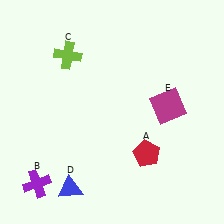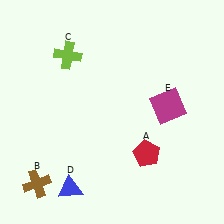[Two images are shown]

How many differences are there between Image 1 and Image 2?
There is 1 difference between the two images.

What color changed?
The cross (B) changed from purple in Image 1 to brown in Image 2.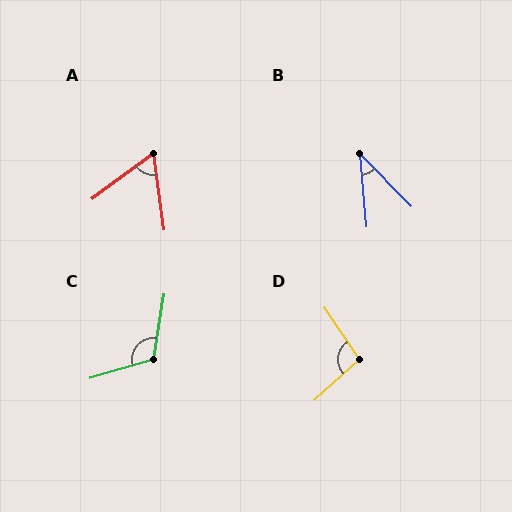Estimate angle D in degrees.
Approximately 98 degrees.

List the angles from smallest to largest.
B (39°), A (61°), D (98°), C (116°).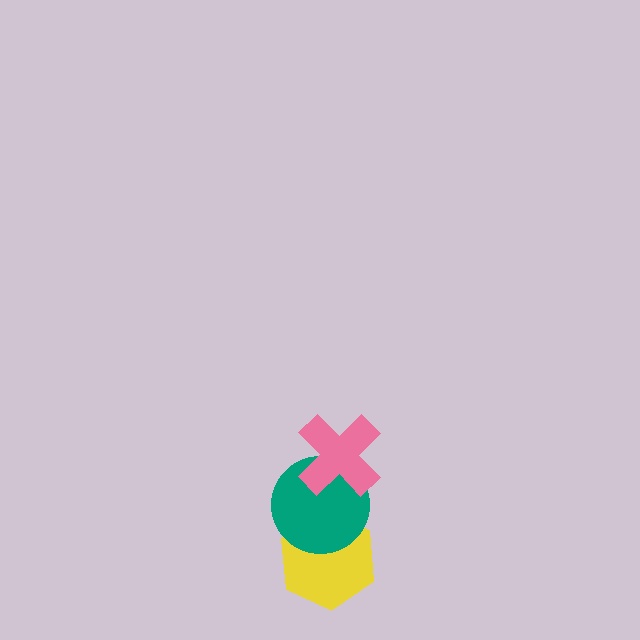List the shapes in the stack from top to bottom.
From top to bottom: the pink cross, the teal circle, the yellow hexagon.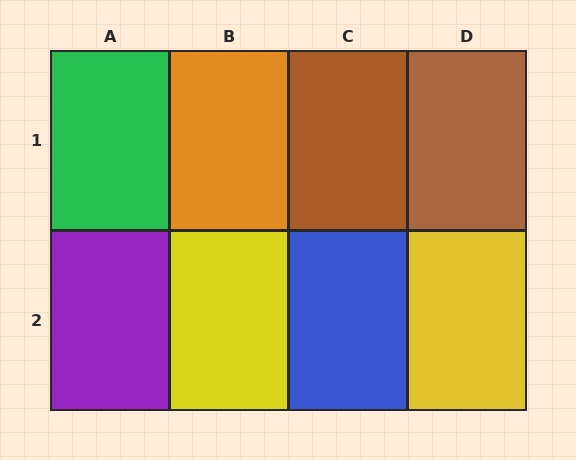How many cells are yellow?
2 cells are yellow.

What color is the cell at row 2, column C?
Blue.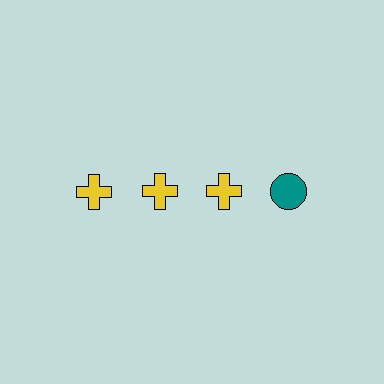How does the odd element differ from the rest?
It differs in both color (teal instead of yellow) and shape (circle instead of cross).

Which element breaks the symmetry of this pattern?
The teal circle in the top row, second from right column breaks the symmetry. All other shapes are yellow crosses.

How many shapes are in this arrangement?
There are 4 shapes arranged in a grid pattern.